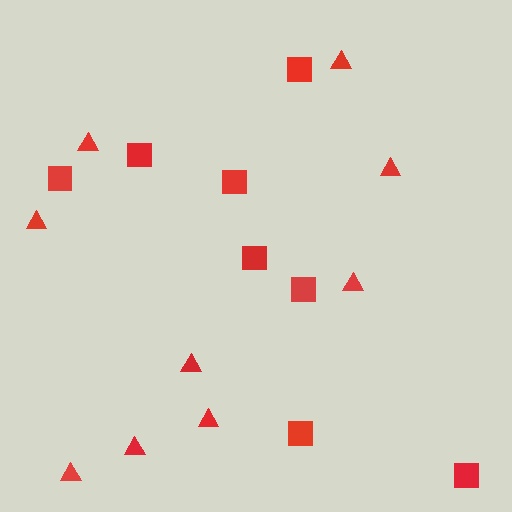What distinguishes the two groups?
There are 2 groups: one group of squares (8) and one group of triangles (9).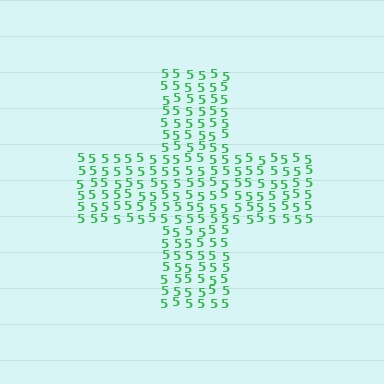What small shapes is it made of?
It is made of small digit 5's.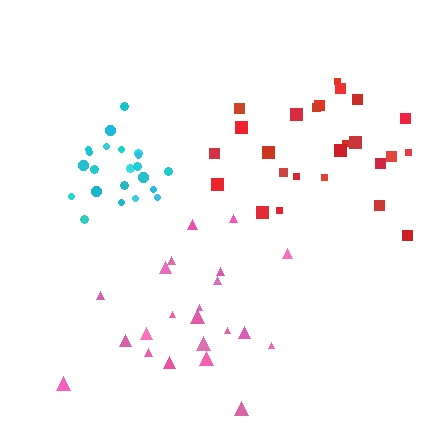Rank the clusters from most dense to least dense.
cyan, red, pink.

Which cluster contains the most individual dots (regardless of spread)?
Red (25).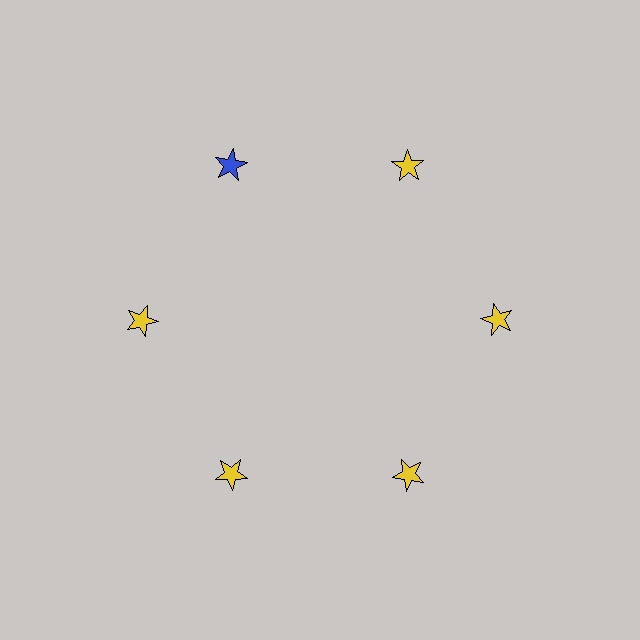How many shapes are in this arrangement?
There are 6 shapes arranged in a ring pattern.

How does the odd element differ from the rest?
It has a different color: blue instead of yellow.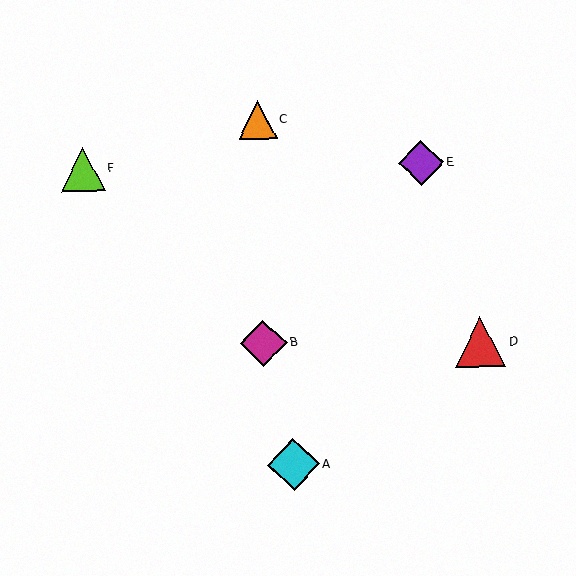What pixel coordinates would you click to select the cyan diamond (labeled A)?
Click at (293, 465) to select the cyan diamond A.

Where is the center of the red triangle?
The center of the red triangle is at (480, 342).